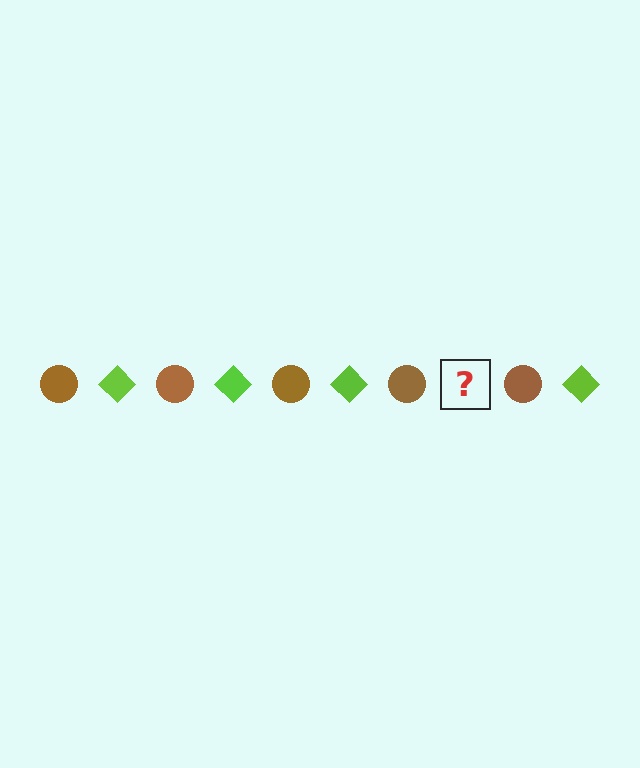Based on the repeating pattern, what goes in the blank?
The blank should be a lime diamond.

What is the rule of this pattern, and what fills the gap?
The rule is that the pattern alternates between brown circle and lime diamond. The gap should be filled with a lime diamond.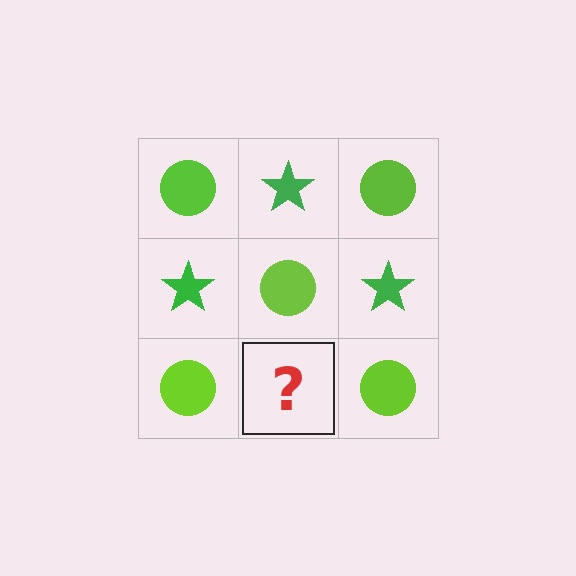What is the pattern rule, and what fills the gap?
The rule is that it alternates lime circle and green star in a checkerboard pattern. The gap should be filled with a green star.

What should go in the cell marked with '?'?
The missing cell should contain a green star.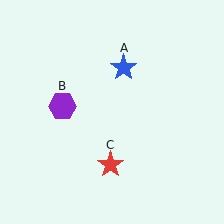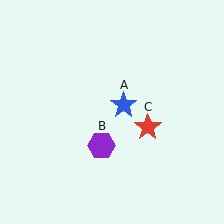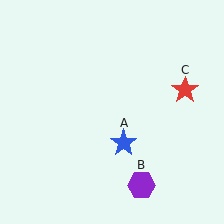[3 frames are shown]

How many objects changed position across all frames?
3 objects changed position: blue star (object A), purple hexagon (object B), red star (object C).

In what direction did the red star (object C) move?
The red star (object C) moved up and to the right.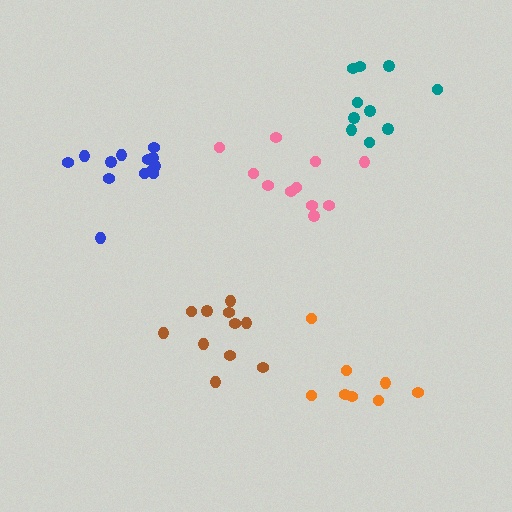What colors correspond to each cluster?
The clusters are colored: pink, blue, orange, brown, teal.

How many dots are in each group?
Group 1: 11 dots, Group 2: 13 dots, Group 3: 8 dots, Group 4: 11 dots, Group 5: 10 dots (53 total).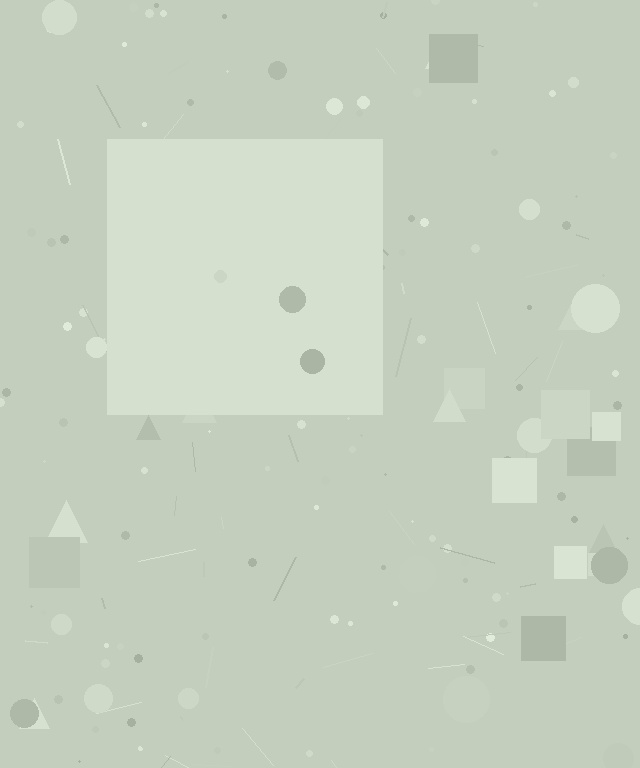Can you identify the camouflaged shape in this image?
The camouflaged shape is a square.